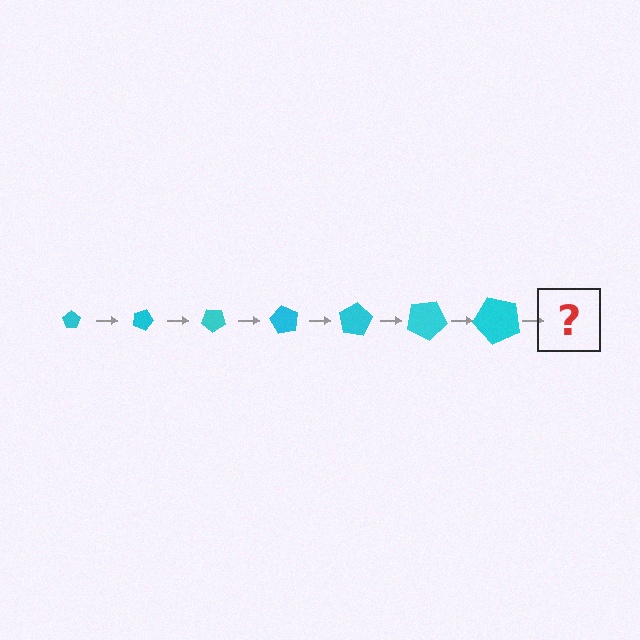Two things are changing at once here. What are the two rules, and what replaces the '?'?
The two rules are that the pentagon grows larger each step and it rotates 20 degrees each step. The '?' should be a pentagon, larger than the previous one and rotated 140 degrees from the start.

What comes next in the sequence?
The next element should be a pentagon, larger than the previous one and rotated 140 degrees from the start.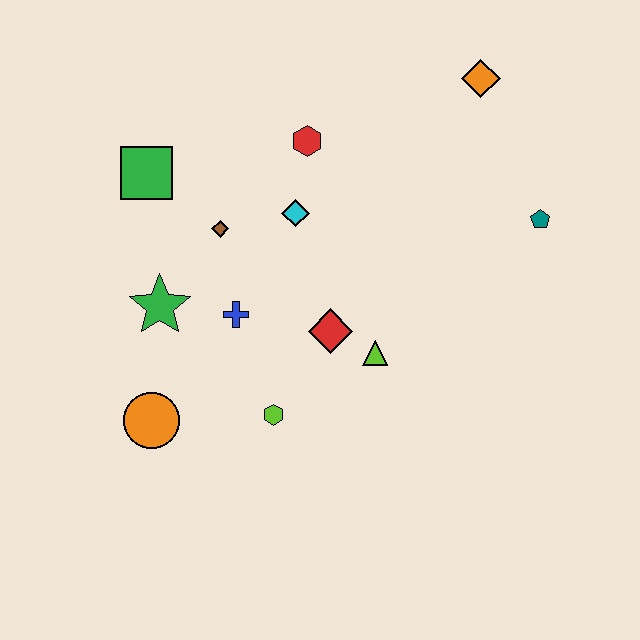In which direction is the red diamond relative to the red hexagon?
The red diamond is below the red hexagon.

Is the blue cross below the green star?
Yes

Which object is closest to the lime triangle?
The red diamond is closest to the lime triangle.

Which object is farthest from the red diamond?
The orange diamond is farthest from the red diamond.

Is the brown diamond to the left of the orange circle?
No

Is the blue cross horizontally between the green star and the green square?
No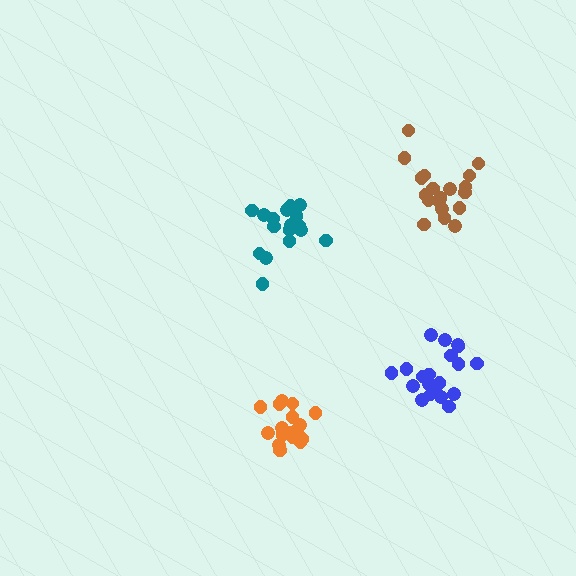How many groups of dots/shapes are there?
There are 4 groups.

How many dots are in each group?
Group 1: 20 dots, Group 2: 18 dots, Group 3: 18 dots, Group 4: 19 dots (75 total).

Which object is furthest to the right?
The brown cluster is rightmost.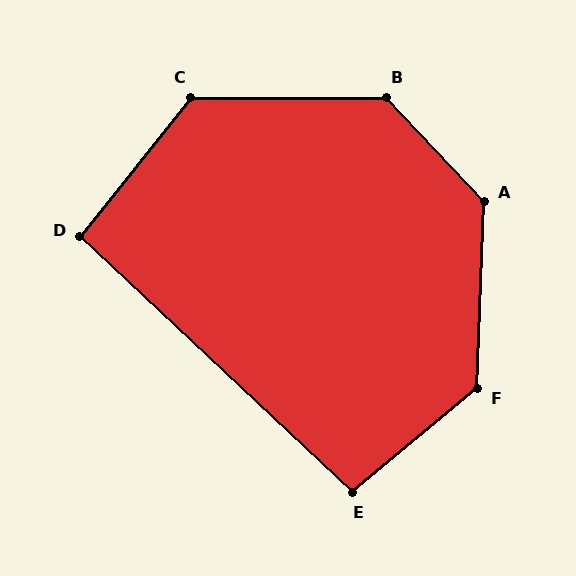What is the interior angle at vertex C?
Approximately 128 degrees (obtuse).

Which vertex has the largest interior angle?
A, at approximately 135 degrees.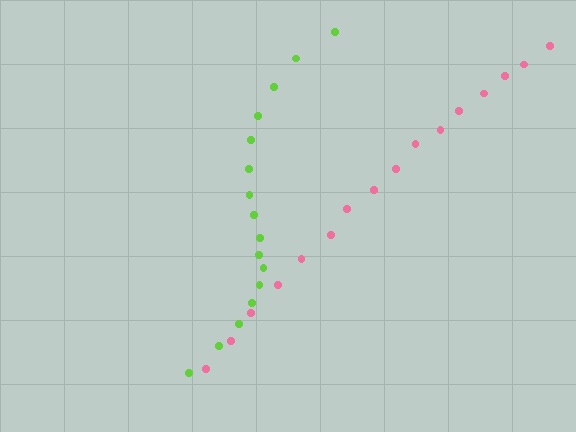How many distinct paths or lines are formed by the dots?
There are 2 distinct paths.